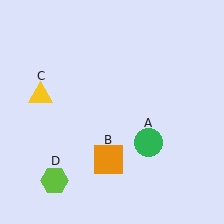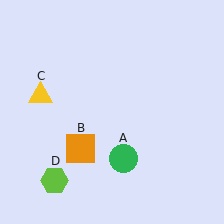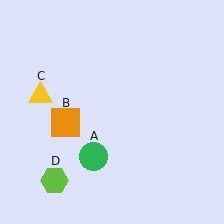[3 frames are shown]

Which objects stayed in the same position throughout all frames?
Yellow triangle (object C) and lime hexagon (object D) remained stationary.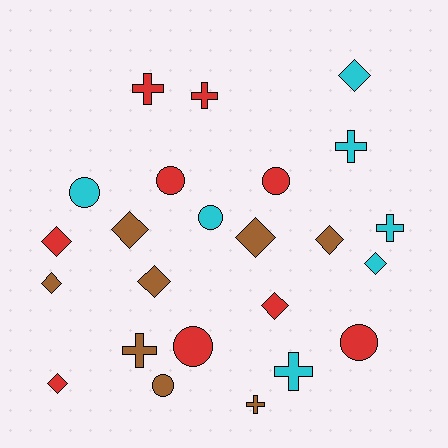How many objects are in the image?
There are 24 objects.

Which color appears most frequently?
Red, with 9 objects.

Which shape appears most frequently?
Diamond, with 10 objects.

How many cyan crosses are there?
There are 3 cyan crosses.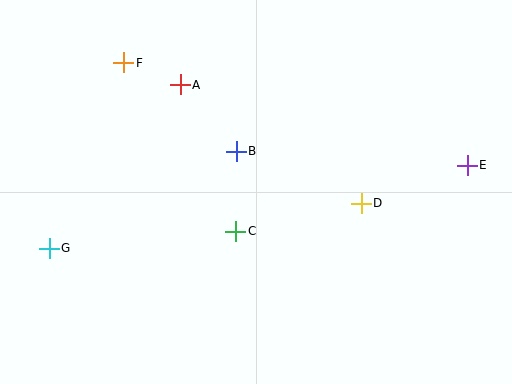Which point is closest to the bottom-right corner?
Point E is closest to the bottom-right corner.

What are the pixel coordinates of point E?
Point E is at (467, 165).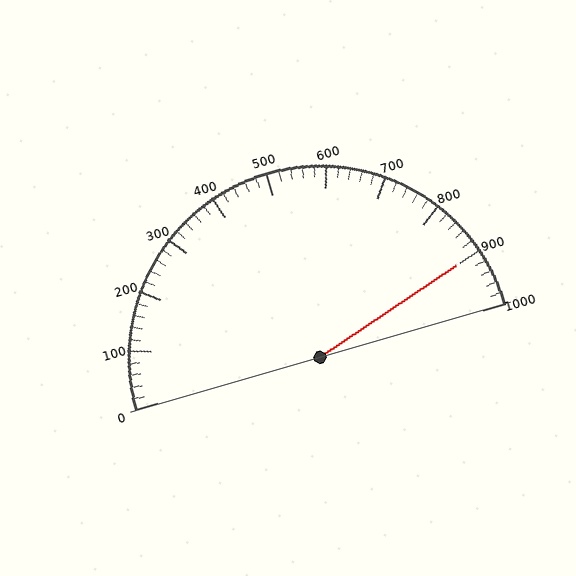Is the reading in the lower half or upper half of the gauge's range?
The reading is in the upper half of the range (0 to 1000).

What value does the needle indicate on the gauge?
The needle indicates approximately 900.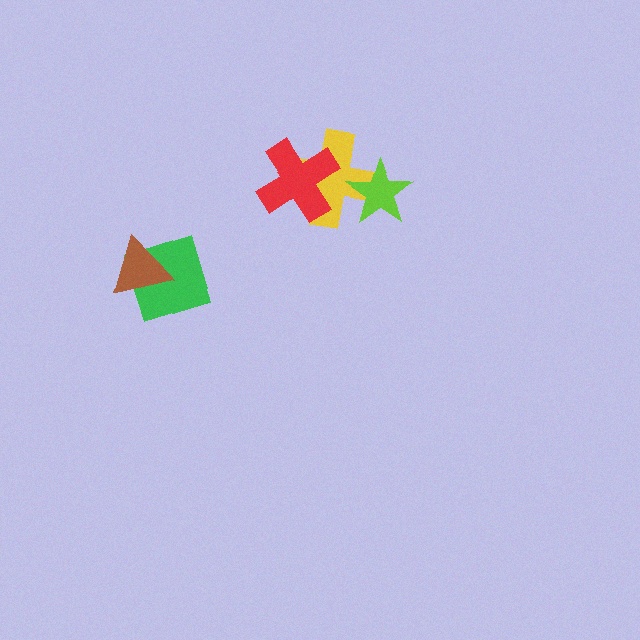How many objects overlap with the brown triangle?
1 object overlaps with the brown triangle.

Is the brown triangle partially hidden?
No, no other shape covers it.